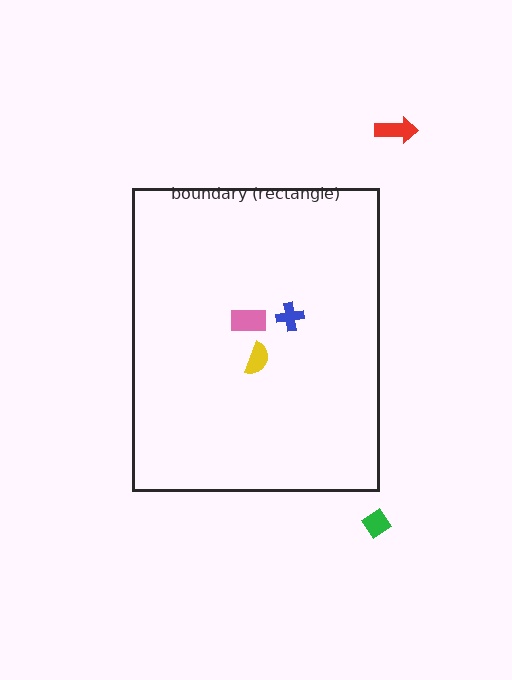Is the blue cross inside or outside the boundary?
Inside.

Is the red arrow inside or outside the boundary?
Outside.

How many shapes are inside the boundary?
3 inside, 2 outside.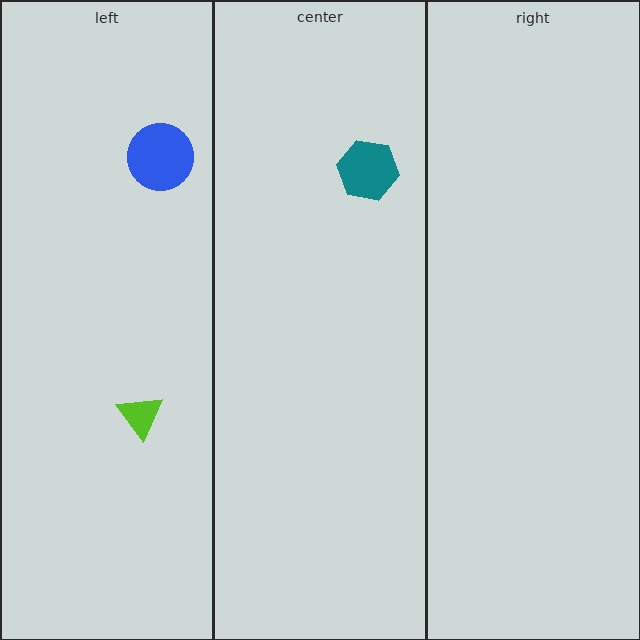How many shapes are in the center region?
1.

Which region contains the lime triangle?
The left region.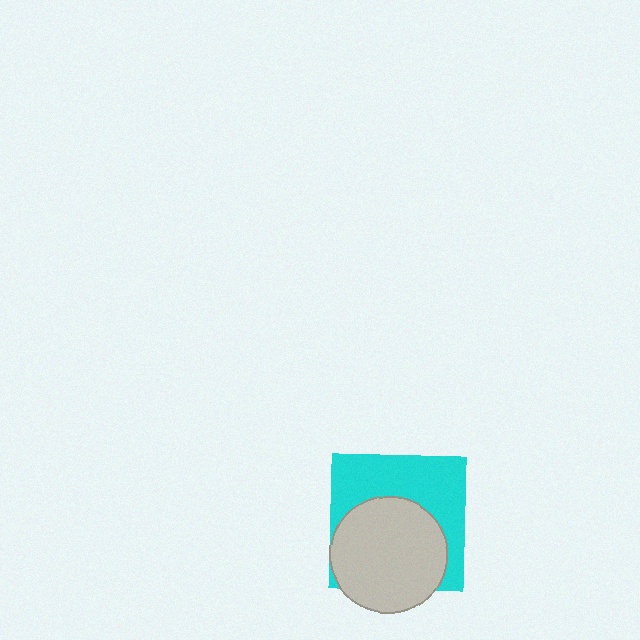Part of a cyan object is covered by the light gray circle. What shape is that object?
It is a square.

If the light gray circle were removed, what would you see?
You would see the complete cyan square.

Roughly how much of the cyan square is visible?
About half of it is visible (roughly 48%).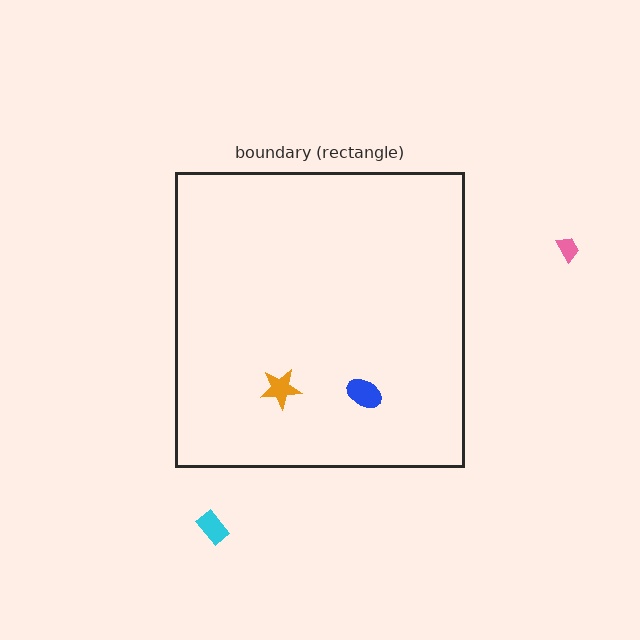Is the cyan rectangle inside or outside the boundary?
Outside.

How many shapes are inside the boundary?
2 inside, 2 outside.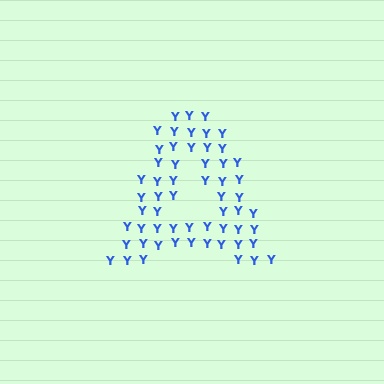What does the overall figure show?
The overall figure shows the letter A.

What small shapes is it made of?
It is made of small letter Y's.